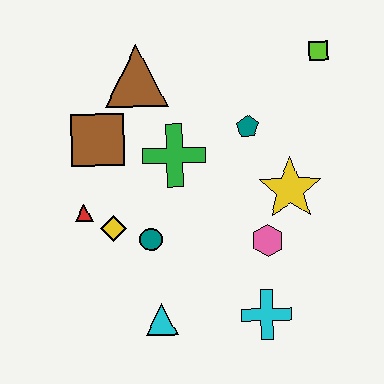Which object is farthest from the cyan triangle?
The lime square is farthest from the cyan triangle.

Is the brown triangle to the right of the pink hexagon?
No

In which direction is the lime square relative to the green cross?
The lime square is to the right of the green cross.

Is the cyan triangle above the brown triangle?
No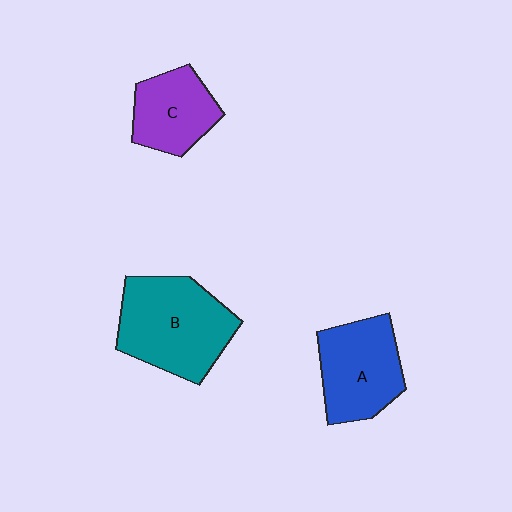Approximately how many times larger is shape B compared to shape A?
Approximately 1.3 times.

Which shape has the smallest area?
Shape C (purple).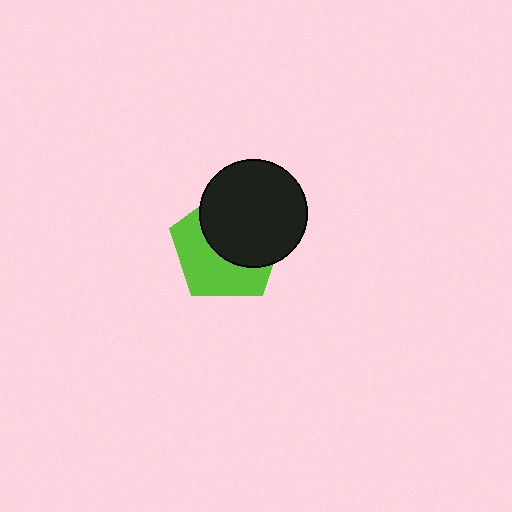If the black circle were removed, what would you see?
You would see the complete lime pentagon.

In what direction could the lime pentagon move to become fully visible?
The lime pentagon could move toward the lower-left. That would shift it out from behind the black circle entirely.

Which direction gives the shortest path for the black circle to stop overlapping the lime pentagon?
Moving toward the upper-right gives the shortest separation.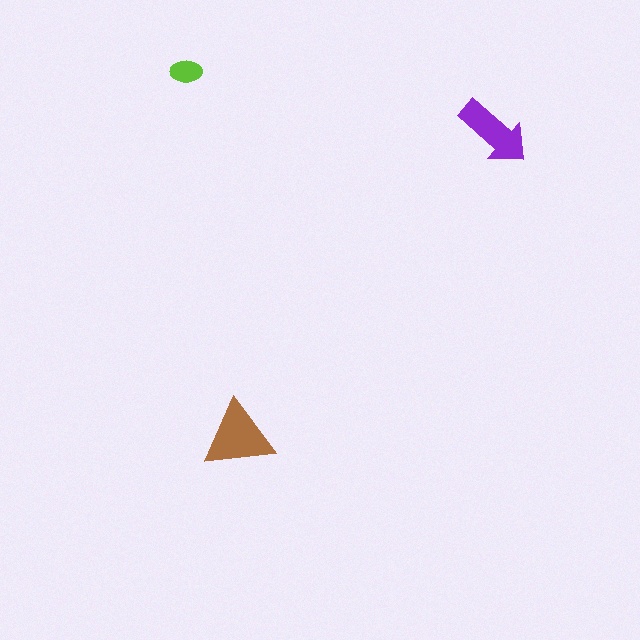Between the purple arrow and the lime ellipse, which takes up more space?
The purple arrow.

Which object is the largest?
The brown triangle.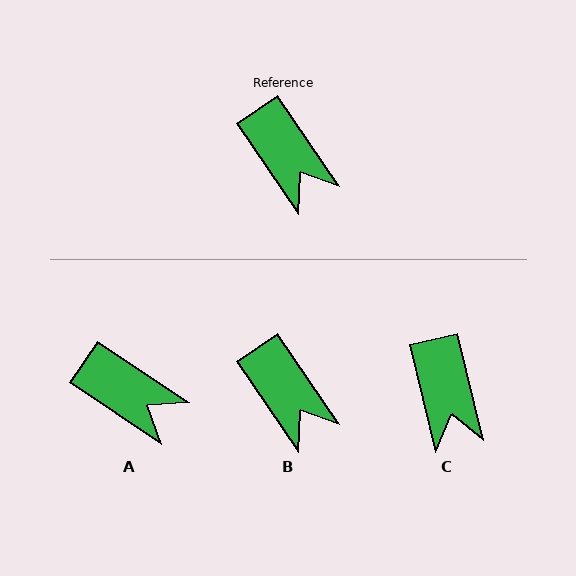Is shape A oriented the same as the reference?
No, it is off by about 22 degrees.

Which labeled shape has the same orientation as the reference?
B.